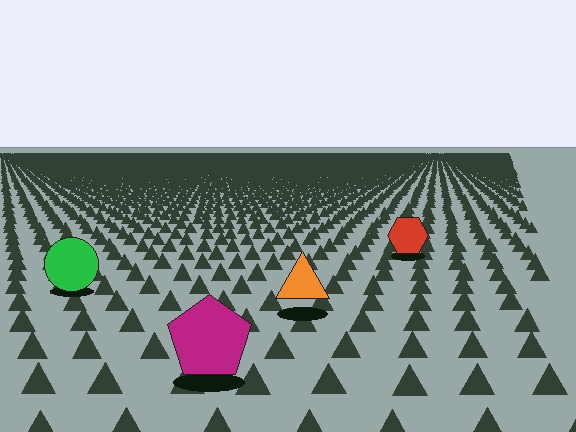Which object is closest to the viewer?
The magenta pentagon is closest. The texture marks near it are larger and more spread out.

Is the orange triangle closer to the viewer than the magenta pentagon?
No. The magenta pentagon is closer — you can tell from the texture gradient: the ground texture is coarser near it.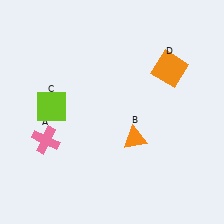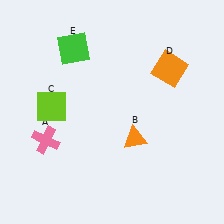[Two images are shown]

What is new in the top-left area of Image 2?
A green square (E) was added in the top-left area of Image 2.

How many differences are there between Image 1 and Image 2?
There is 1 difference between the two images.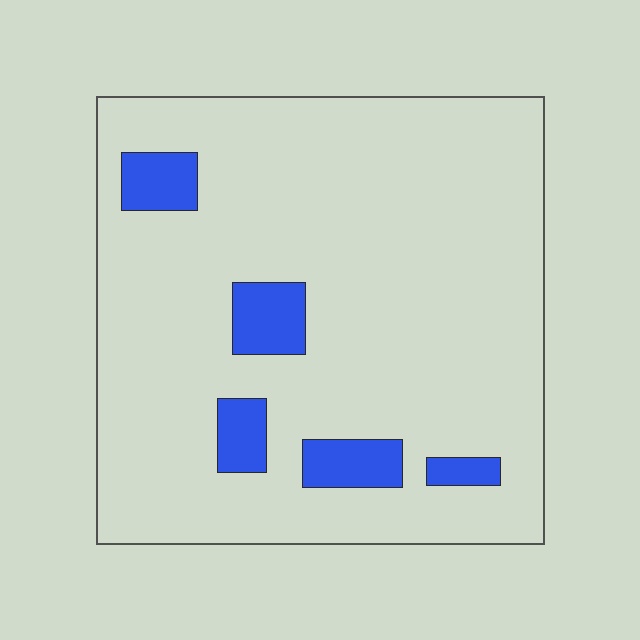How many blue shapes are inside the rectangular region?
5.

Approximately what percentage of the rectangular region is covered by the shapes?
Approximately 10%.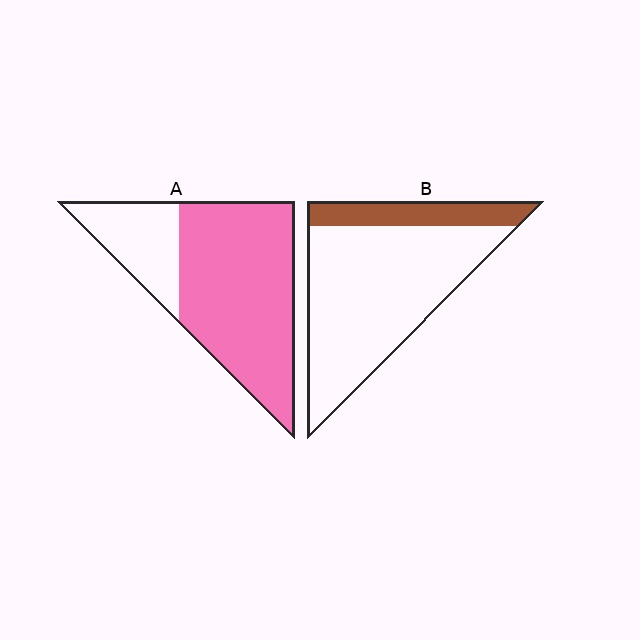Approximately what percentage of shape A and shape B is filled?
A is approximately 75% and B is approximately 20%.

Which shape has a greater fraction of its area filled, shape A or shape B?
Shape A.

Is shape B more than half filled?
No.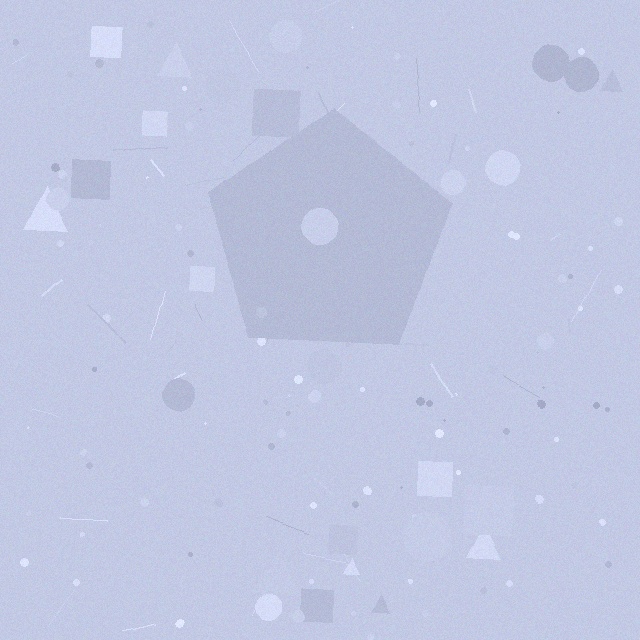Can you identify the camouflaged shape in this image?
The camouflaged shape is a pentagon.